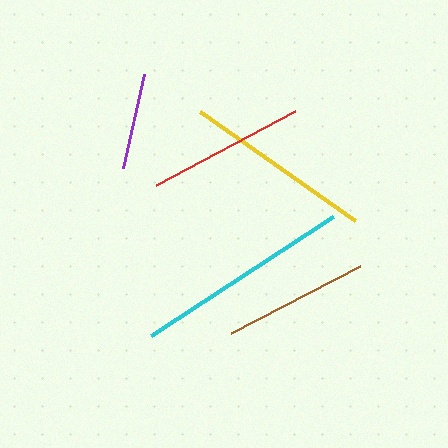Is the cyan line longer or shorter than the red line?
The cyan line is longer than the red line.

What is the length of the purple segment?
The purple segment is approximately 97 pixels long.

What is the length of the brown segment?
The brown segment is approximately 146 pixels long.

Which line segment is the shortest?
The purple line is the shortest at approximately 97 pixels.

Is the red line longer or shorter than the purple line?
The red line is longer than the purple line.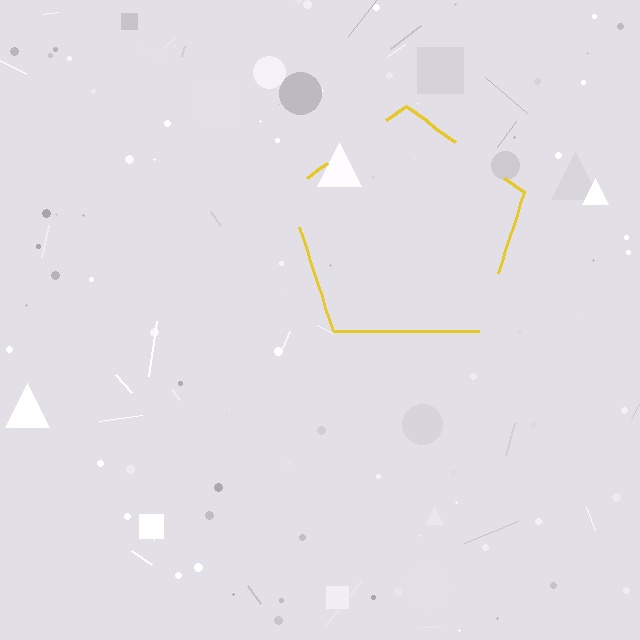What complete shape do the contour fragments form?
The contour fragments form a pentagon.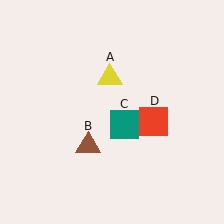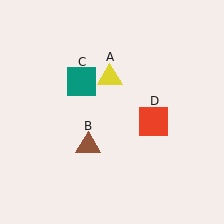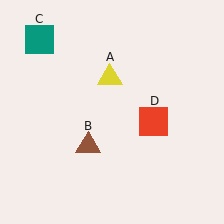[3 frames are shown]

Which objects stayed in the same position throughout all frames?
Yellow triangle (object A) and brown triangle (object B) and red square (object D) remained stationary.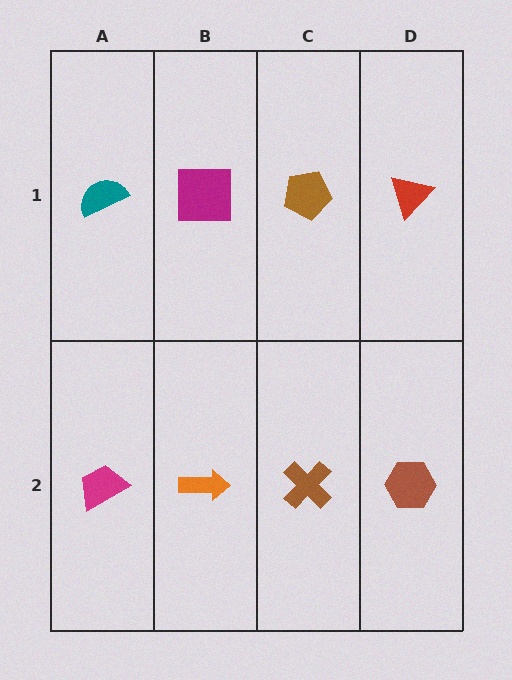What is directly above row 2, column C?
A brown pentagon.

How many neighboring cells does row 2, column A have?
2.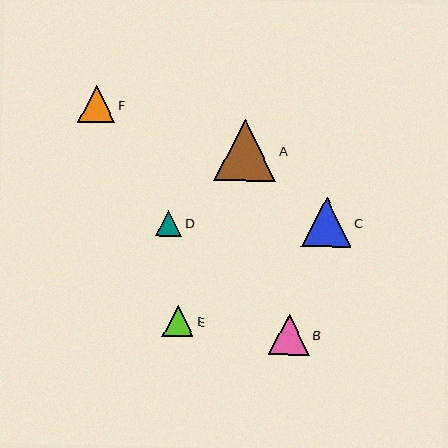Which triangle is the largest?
Triangle A is the largest with a size of approximately 62 pixels.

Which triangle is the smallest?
Triangle D is the smallest with a size of approximately 26 pixels.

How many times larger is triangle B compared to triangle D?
Triangle B is approximately 1.6 times the size of triangle D.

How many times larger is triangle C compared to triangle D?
Triangle C is approximately 1.9 times the size of triangle D.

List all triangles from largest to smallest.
From largest to smallest: A, C, B, F, E, D.